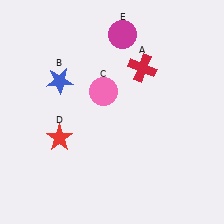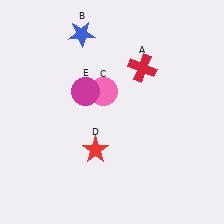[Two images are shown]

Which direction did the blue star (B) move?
The blue star (B) moved up.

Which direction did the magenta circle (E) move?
The magenta circle (E) moved down.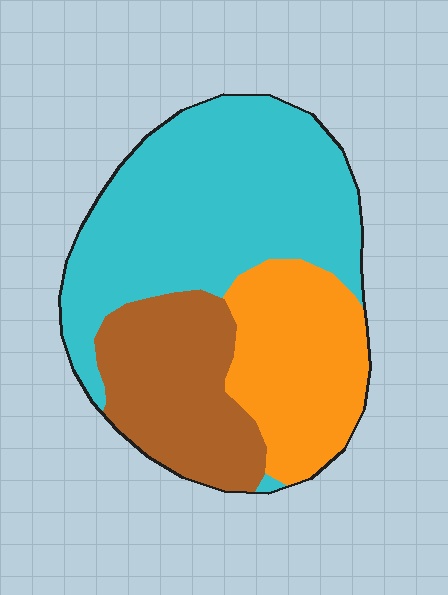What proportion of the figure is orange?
Orange takes up between a quarter and a half of the figure.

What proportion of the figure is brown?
Brown takes up between a sixth and a third of the figure.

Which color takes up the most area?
Cyan, at roughly 50%.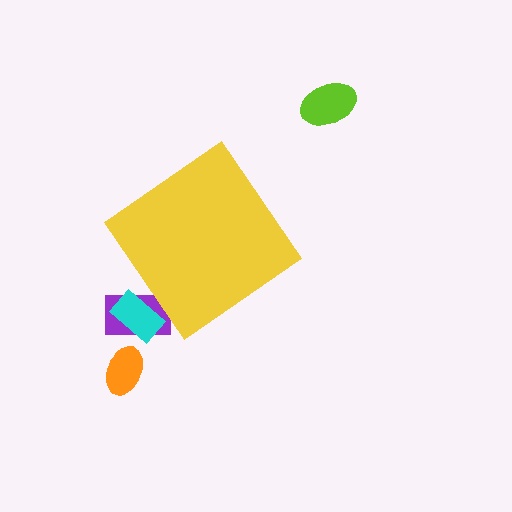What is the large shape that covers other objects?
A yellow diamond.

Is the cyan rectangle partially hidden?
Yes, the cyan rectangle is partially hidden behind the yellow diamond.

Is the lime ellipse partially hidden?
No, the lime ellipse is fully visible.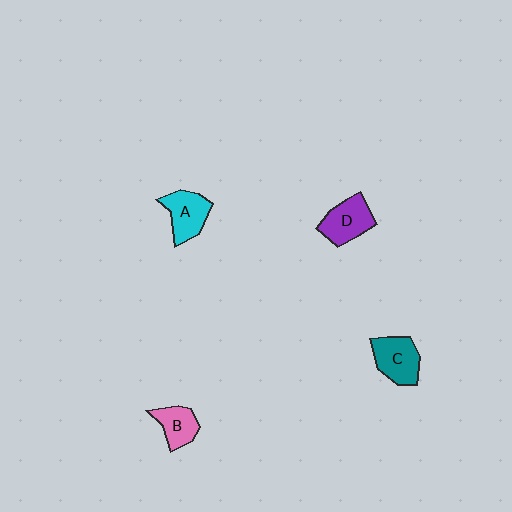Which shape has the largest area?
Shape C (teal).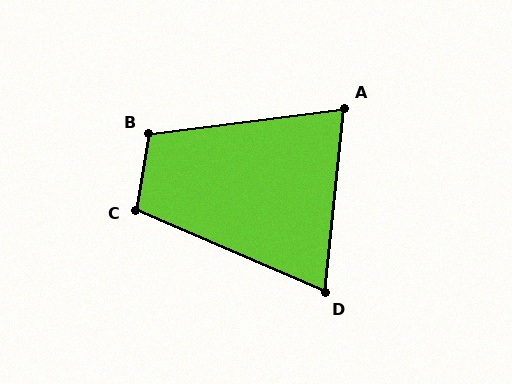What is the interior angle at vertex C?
Approximately 103 degrees (obtuse).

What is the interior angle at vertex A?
Approximately 77 degrees (acute).